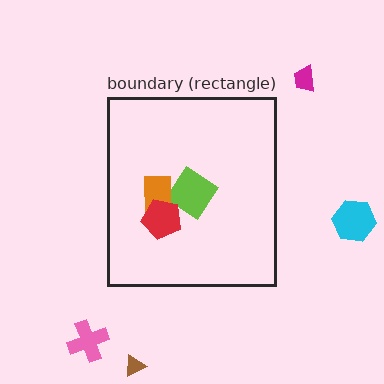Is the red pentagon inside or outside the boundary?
Inside.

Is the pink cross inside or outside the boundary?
Outside.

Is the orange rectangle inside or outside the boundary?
Inside.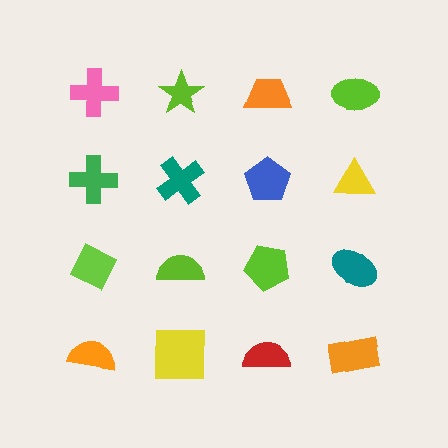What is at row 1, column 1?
A pink cross.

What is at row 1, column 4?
A lime ellipse.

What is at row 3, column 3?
A lime pentagon.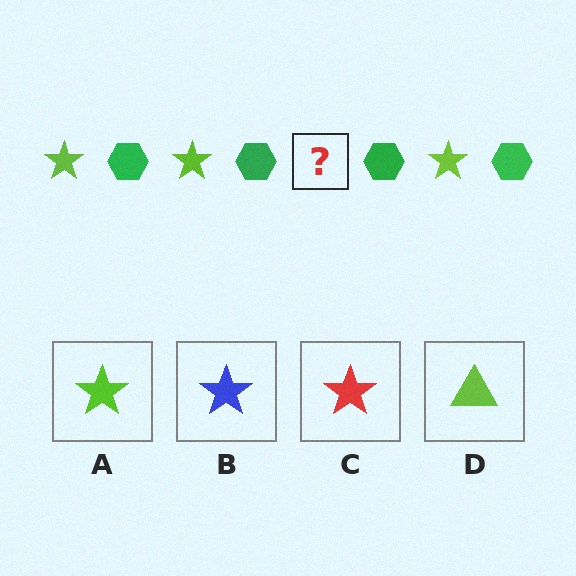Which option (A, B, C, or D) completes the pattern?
A.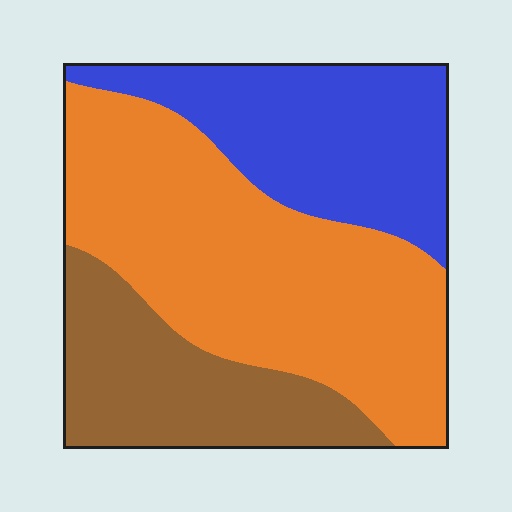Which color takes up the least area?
Brown, at roughly 25%.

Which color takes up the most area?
Orange, at roughly 50%.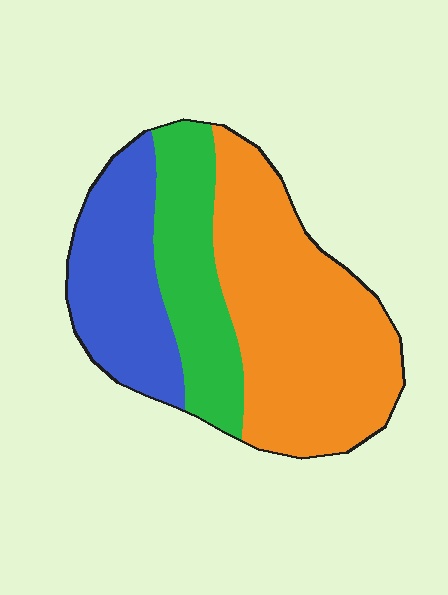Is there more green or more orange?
Orange.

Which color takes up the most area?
Orange, at roughly 50%.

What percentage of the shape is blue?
Blue covers around 25% of the shape.